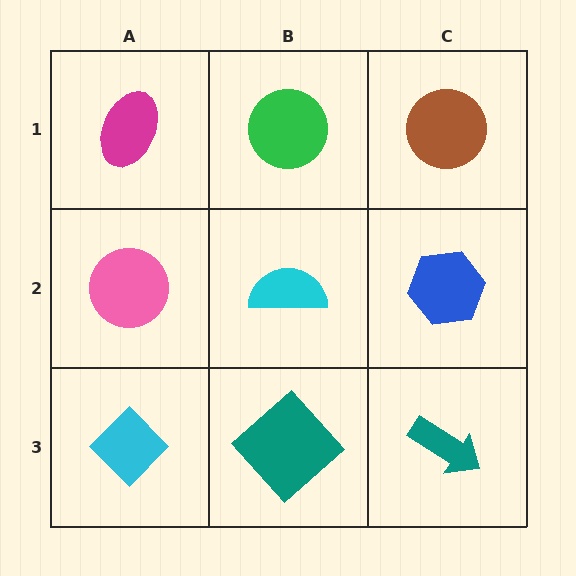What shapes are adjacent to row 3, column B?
A cyan semicircle (row 2, column B), a cyan diamond (row 3, column A), a teal arrow (row 3, column C).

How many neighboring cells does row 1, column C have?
2.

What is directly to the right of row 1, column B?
A brown circle.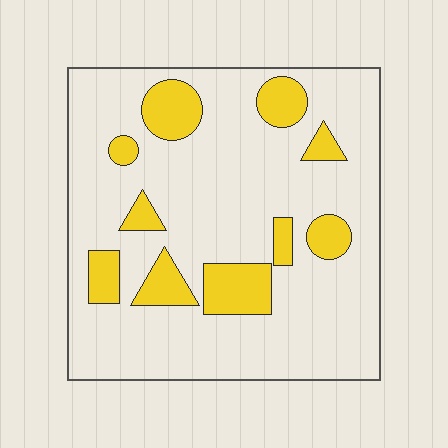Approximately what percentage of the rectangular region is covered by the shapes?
Approximately 20%.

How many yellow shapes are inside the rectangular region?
10.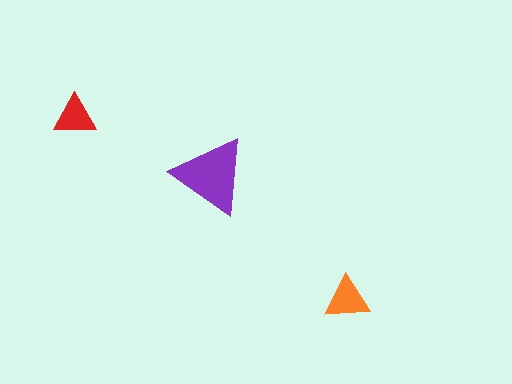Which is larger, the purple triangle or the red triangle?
The purple one.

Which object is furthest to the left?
The red triangle is leftmost.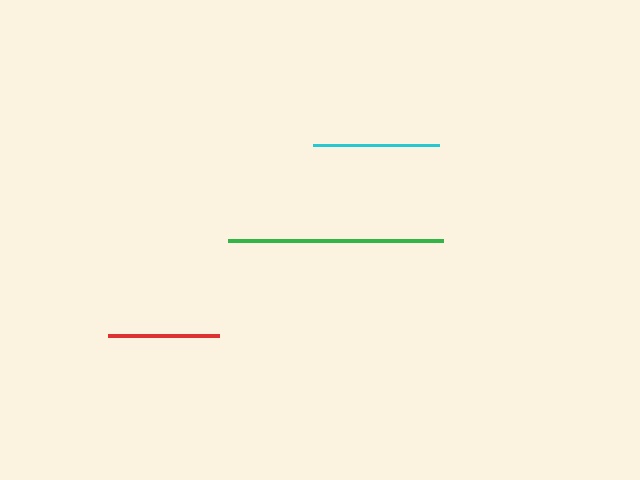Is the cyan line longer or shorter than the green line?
The green line is longer than the cyan line.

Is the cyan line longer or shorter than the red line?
The cyan line is longer than the red line.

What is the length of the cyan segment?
The cyan segment is approximately 126 pixels long.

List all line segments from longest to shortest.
From longest to shortest: green, cyan, red.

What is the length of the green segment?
The green segment is approximately 215 pixels long.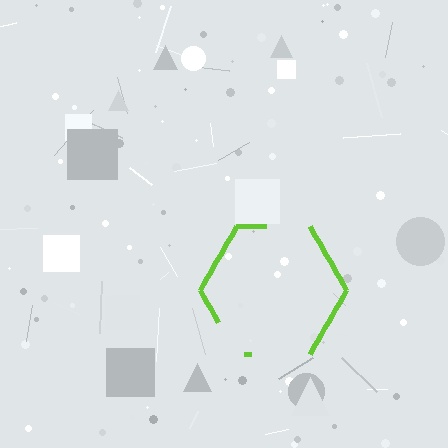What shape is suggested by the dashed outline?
The dashed outline suggests a hexagon.